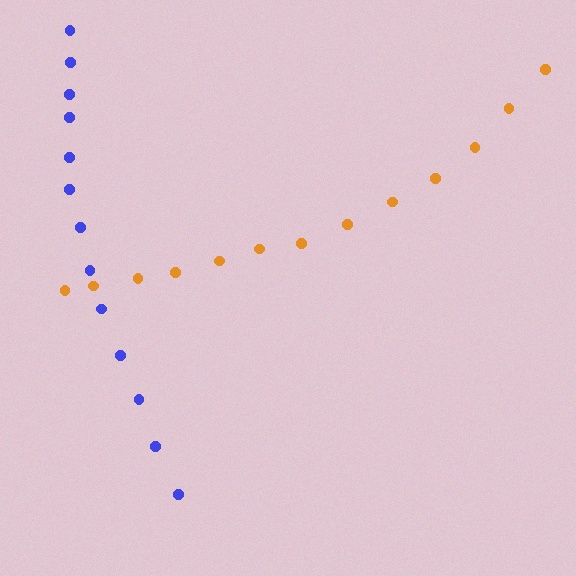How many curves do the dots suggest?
There are 2 distinct paths.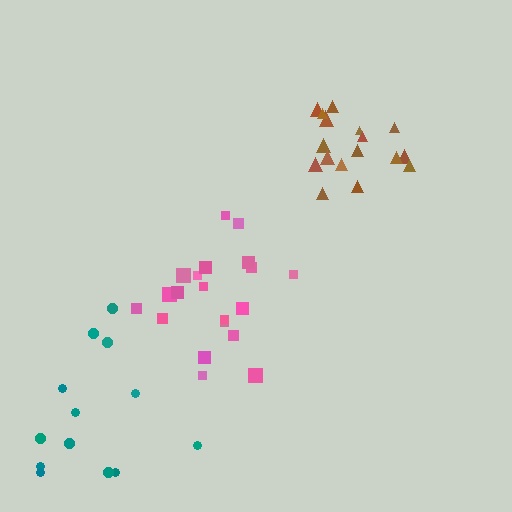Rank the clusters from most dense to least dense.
pink, brown, teal.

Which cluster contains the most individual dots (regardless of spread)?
Pink (20).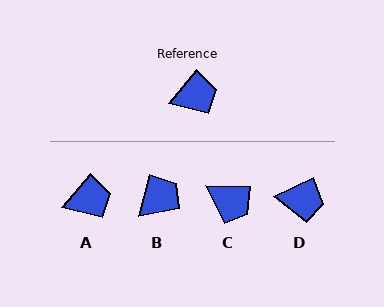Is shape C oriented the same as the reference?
No, it is off by about 50 degrees.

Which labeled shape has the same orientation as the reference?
A.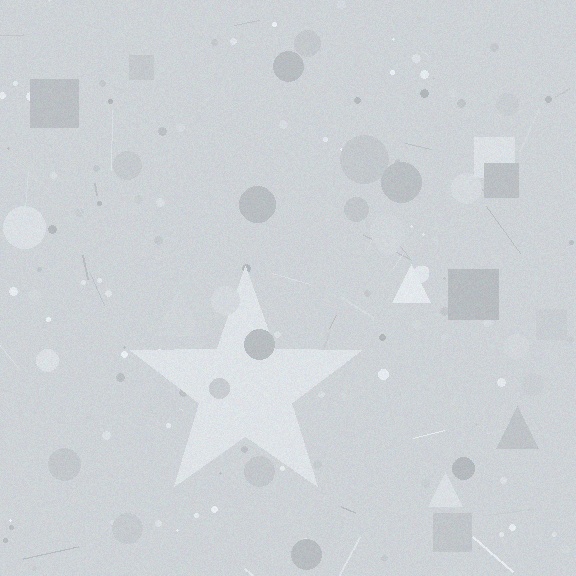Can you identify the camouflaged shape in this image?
The camouflaged shape is a star.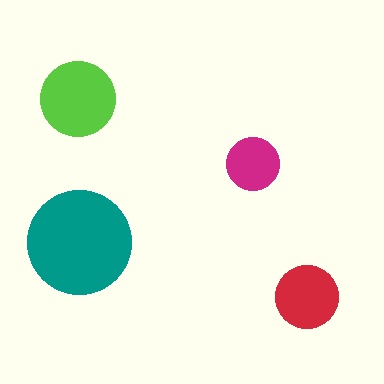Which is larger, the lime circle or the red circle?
The lime one.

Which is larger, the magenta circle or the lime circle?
The lime one.